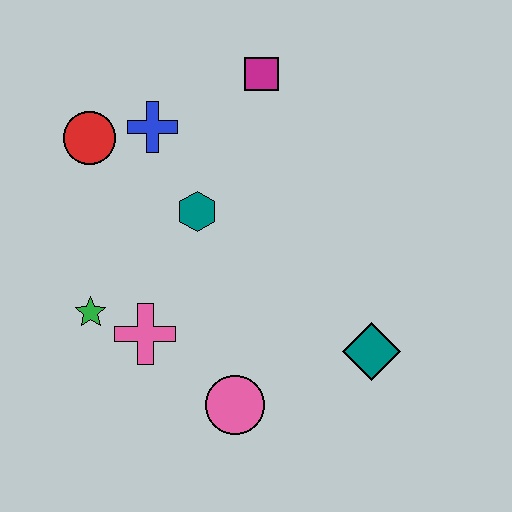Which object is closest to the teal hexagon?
The blue cross is closest to the teal hexagon.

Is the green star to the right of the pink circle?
No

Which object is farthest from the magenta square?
The pink circle is farthest from the magenta square.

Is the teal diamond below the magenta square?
Yes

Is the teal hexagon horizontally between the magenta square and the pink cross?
Yes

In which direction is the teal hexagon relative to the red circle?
The teal hexagon is to the right of the red circle.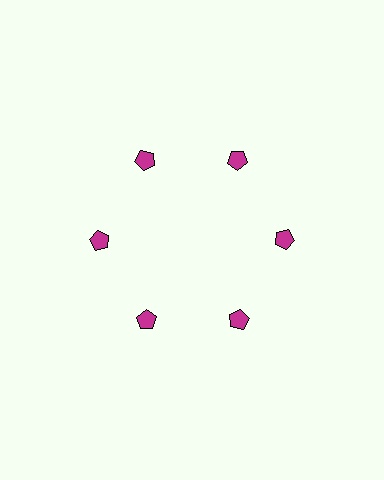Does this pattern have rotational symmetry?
Yes, this pattern has 6-fold rotational symmetry. It looks the same after rotating 60 degrees around the center.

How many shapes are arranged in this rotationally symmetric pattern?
There are 6 shapes, arranged in 6 groups of 1.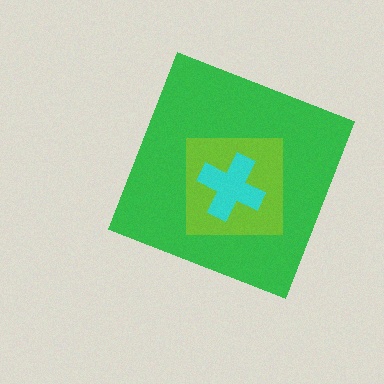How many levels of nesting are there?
3.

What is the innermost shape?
The cyan cross.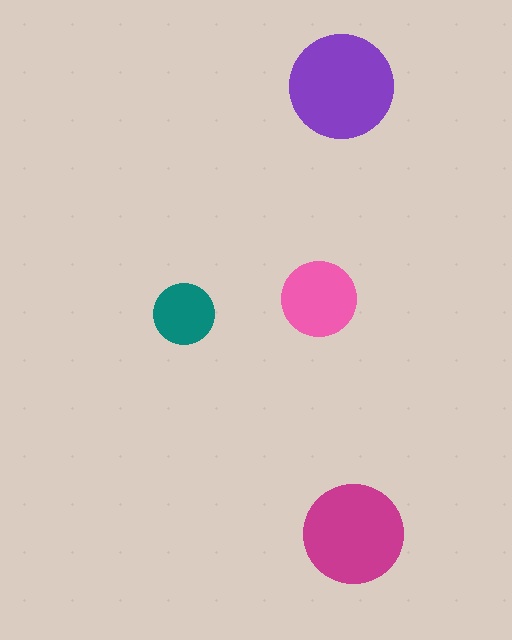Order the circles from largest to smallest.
the purple one, the magenta one, the pink one, the teal one.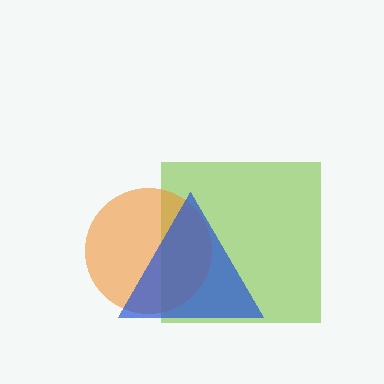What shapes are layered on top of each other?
The layered shapes are: a lime square, an orange circle, a blue triangle.